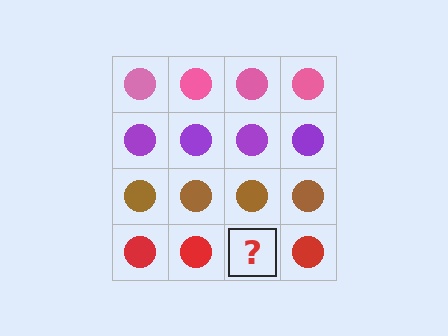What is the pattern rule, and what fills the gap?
The rule is that each row has a consistent color. The gap should be filled with a red circle.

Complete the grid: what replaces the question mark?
The question mark should be replaced with a red circle.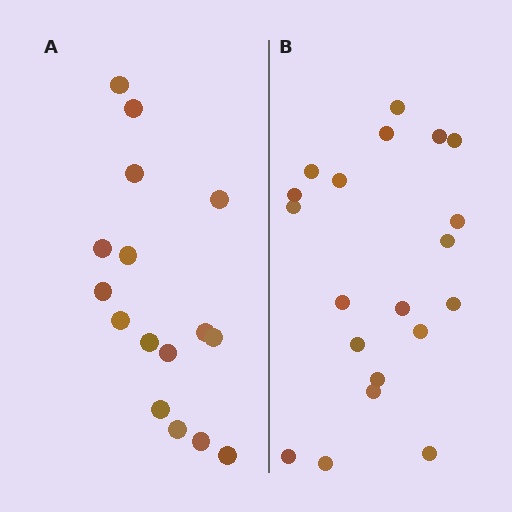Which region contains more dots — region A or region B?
Region B (the right region) has more dots.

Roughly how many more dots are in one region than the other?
Region B has about 4 more dots than region A.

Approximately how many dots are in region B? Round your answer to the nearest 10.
About 20 dots.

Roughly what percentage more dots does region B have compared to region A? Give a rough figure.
About 25% more.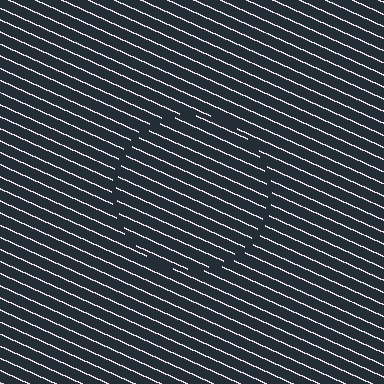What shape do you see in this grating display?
An illusory circle. The interior of the shape contains the same grating, shifted by half a period — the contour is defined by the phase discontinuity where line-ends from the inner and outer gratings abut.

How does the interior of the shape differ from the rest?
The interior of the shape contains the same grating, shifted by half a period — the contour is defined by the phase discontinuity where line-ends from the inner and outer gratings abut.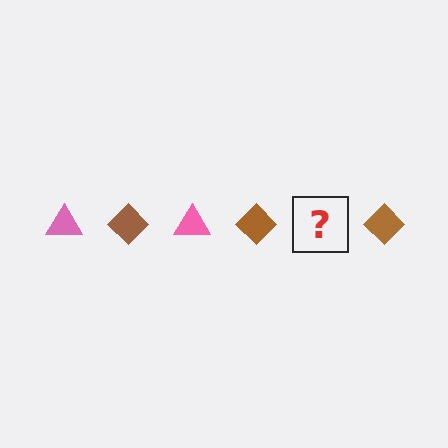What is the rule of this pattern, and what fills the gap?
The rule is that the pattern alternates between pink triangle and brown diamond. The gap should be filled with a pink triangle.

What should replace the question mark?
The question mark should be replaced with a pink triangle.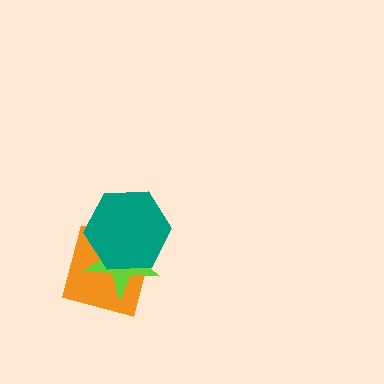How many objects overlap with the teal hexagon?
2 objects overlap with the teal hexagon.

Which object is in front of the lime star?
The teal hexagon is in front of the lime star.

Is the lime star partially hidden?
Yes, it is partially covered by another shape.